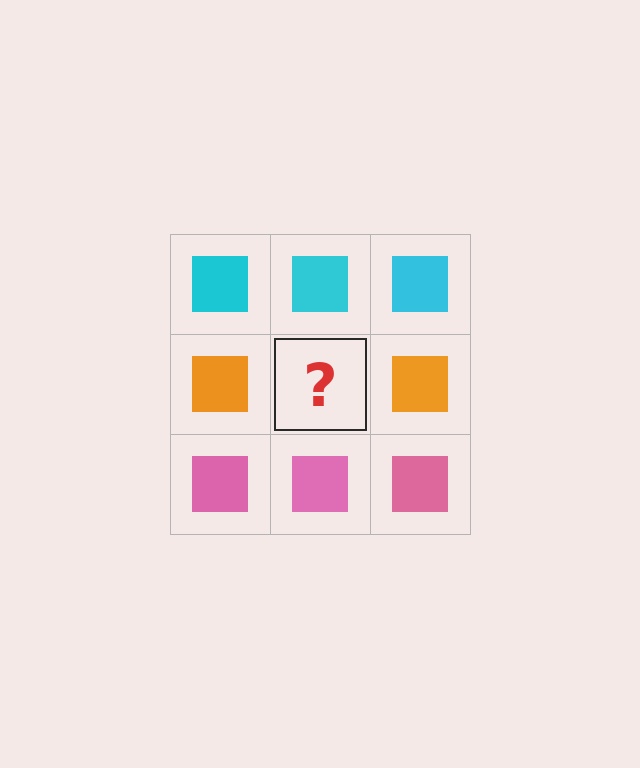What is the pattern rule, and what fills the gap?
The rule is that each row has a consistent color. The gap should be filled with an orange square.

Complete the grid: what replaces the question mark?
The question mark should be replaced with an orange square.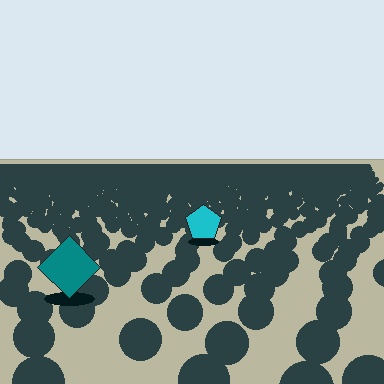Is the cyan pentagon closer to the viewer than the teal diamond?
No. The teal diamond is closer — you can tell from the texture gradient: the ground texture is coarser near it.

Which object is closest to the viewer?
The teal diamond is closest. The texture marks near it are larger and more spread out.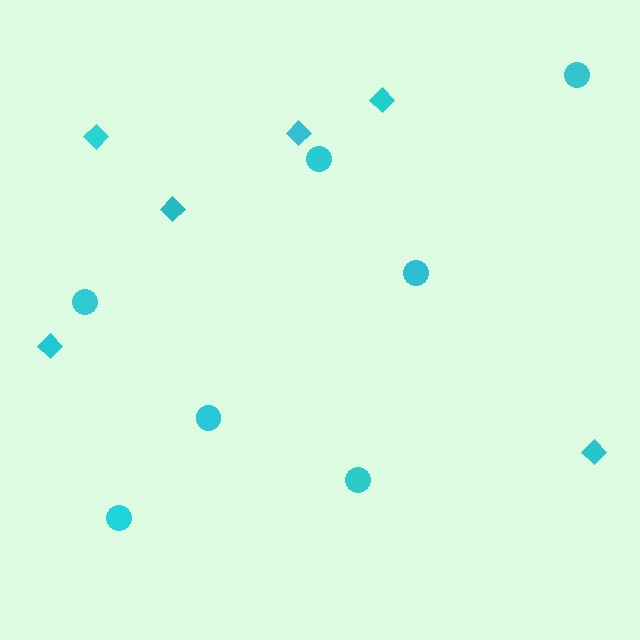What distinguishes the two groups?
There are 2 groups: one group of circles (7) and one group of diamonds (6).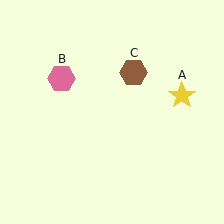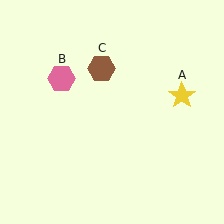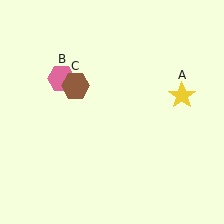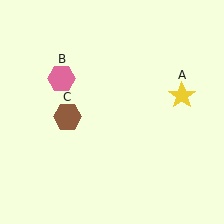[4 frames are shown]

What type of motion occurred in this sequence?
The brown hexagon (object C) rotated counterclockwise around the center of the scene.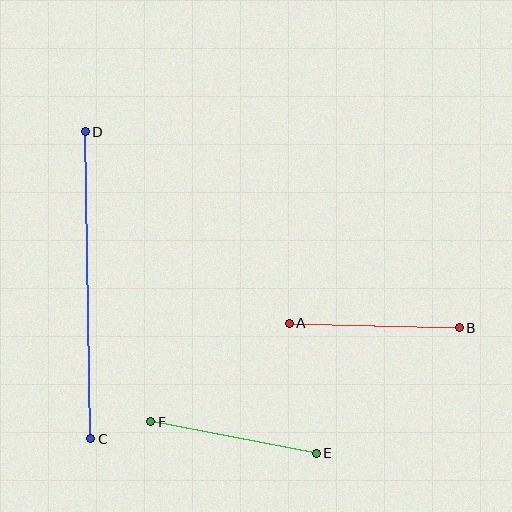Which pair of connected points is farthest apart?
Points C and D are farthest apart.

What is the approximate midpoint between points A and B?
The midpoint is at approximately (374, 326) pixels.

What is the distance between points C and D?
The distance is approximately 307 pixels.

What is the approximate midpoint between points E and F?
The midpoint is at approximately (233, 438) pixels.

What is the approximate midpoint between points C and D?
The midpoint is at approximately (88, 285) pixels.